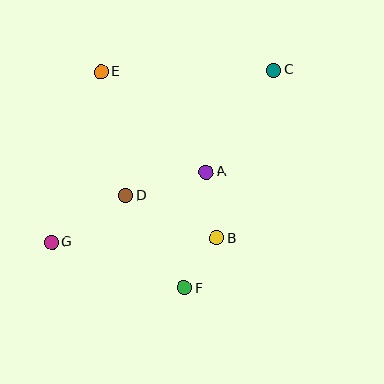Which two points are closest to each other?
Points B and F are closest to each other.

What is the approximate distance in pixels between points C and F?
The distance between C and F is approximately 236 pixels.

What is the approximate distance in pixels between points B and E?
The distance between B and E is approximately 203 pixels.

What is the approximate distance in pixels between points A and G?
The distance between A and G is approximately 170 pixels.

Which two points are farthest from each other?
Points C and G are farthest from each other.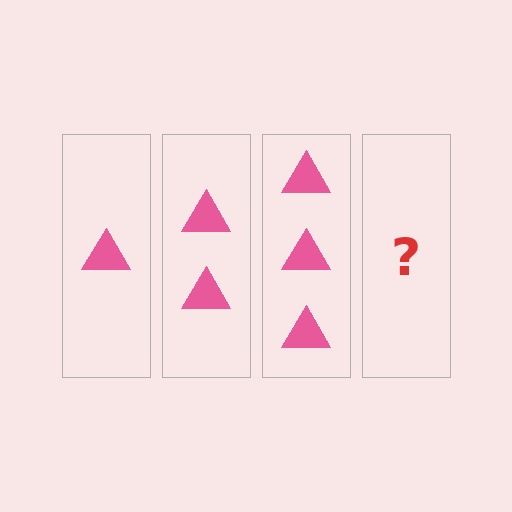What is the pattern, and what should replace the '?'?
The pattern is that each step adds one more triangle. The '?' should be 4 triangles.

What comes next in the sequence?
The next element should be 4 triangles.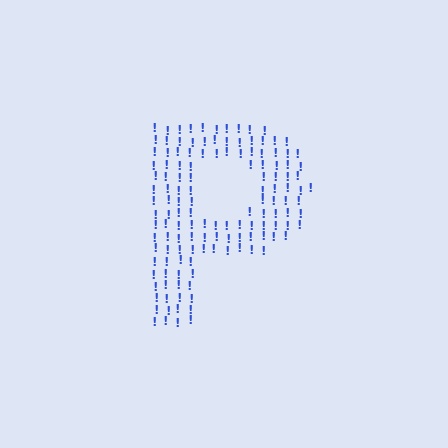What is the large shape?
The large shape is the letter P.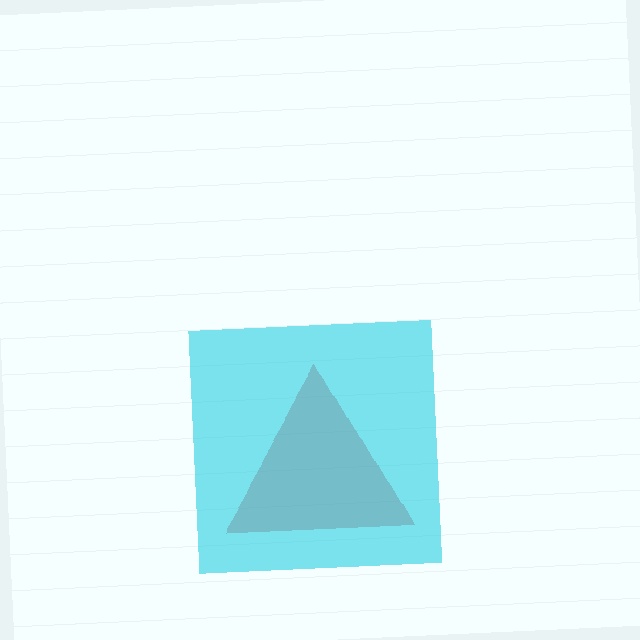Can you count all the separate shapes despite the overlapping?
Yes, there are 2 separate shapes.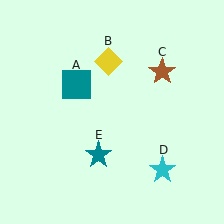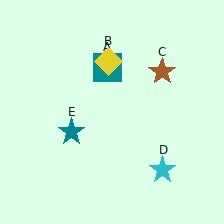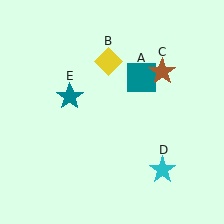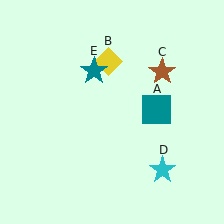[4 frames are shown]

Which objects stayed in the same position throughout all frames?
Yellow diamond (object B) and brown star (object C) and cyan star (object D) remained stationary.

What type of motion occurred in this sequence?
The teal square (object A), teal star (object E) rotated clockwise around the center of the scene.